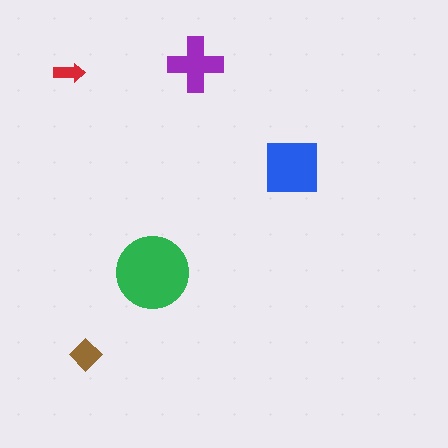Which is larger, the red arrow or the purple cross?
The purple cross.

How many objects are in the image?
There are 5 objects in the image.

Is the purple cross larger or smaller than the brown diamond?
Larger.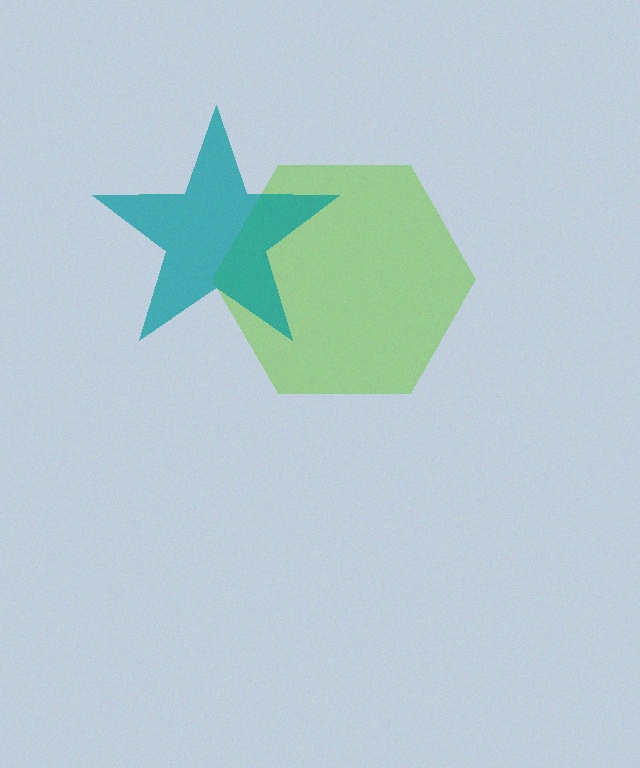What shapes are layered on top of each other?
The layered shapes are: a lime hexagon, a teal star.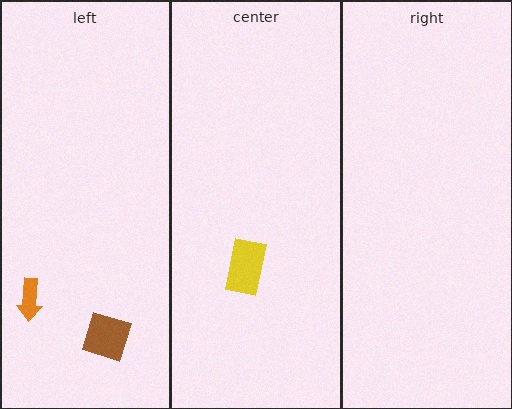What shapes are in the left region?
The brown diamond, the orange arrow.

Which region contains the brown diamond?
The left region.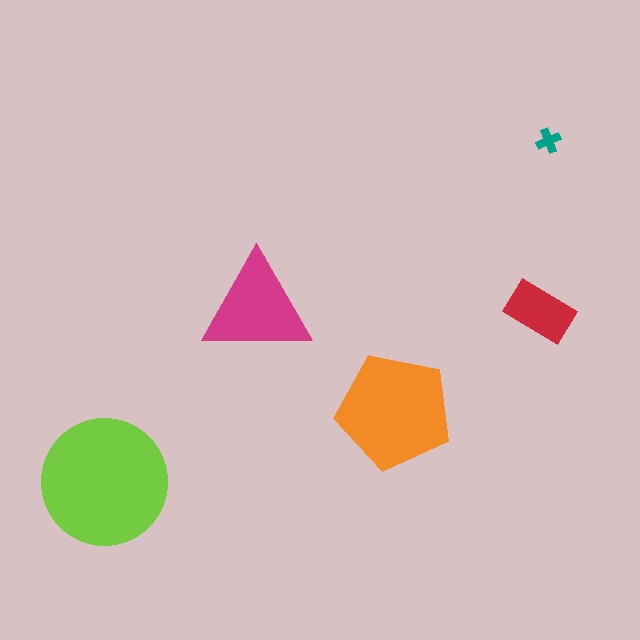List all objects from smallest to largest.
The teal cross, the red rectangle, the magenta triangle, the orange pentagon, the lime circle.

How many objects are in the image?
There are 5 objects in the image.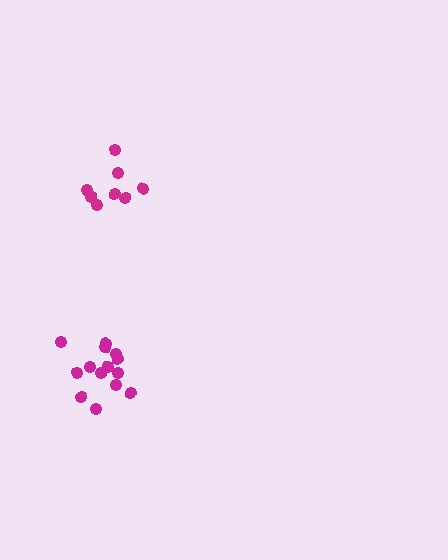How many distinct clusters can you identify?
There are 2 distinct clusters.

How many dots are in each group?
Group 1: 8 dots, Group 2: 14 dots (22 total).